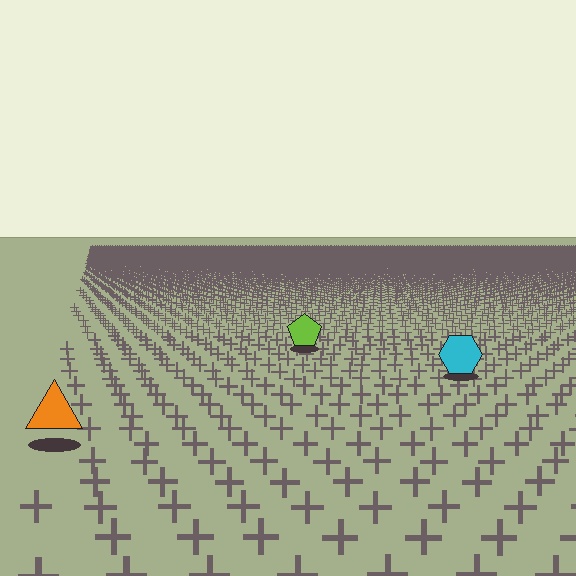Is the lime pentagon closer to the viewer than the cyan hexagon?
No. The cyan hexagon is closer — you can tell from the texture gradient: the ground texture is coarser near it.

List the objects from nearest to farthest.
From nearest to farthest: the orange triangle, the cyan hexagon, the lime pentagon.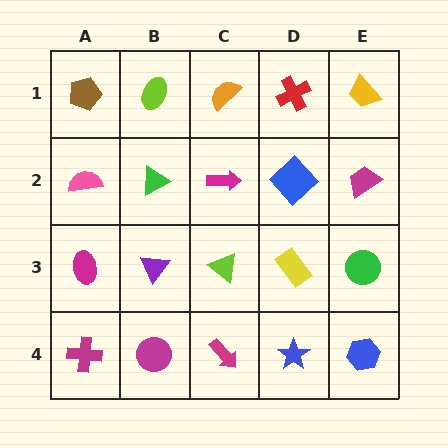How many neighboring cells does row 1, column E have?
2.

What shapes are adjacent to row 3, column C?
A magenta arrow (row 2, column C), a magenta arrow (row 4, column C), a purple triangle (row 3, column B), a yellow rectangle (row 3, column D).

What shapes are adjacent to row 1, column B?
A green triangle (row 2, column B), a brown pentagon (row 1, column A), an orange semicircle (row 1, column C).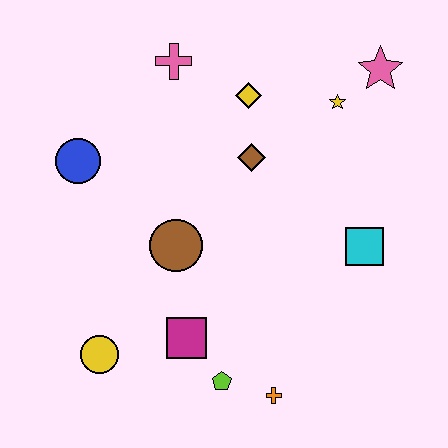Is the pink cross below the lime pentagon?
No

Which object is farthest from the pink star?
The yellow circle is farthest from the pink star.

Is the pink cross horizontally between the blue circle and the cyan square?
Yes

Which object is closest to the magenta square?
The lime pentagon is closest to the magenta square.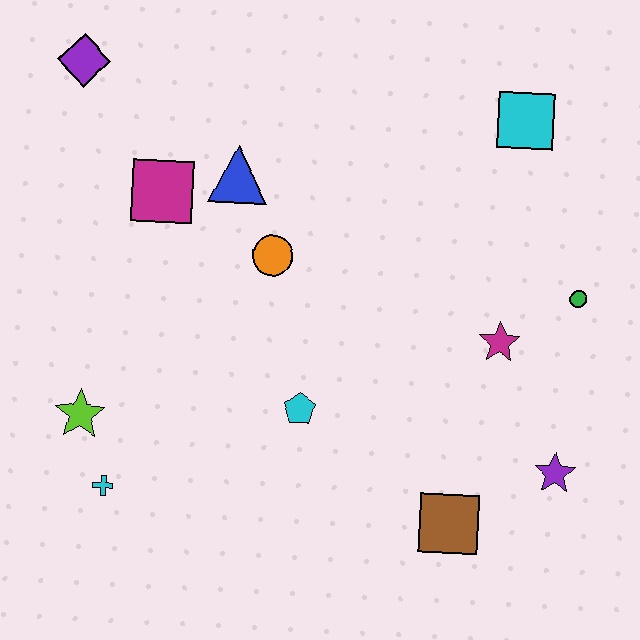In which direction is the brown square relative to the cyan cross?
The brown square is to the right of the cyan cross.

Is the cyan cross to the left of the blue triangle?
Yes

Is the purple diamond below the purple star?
No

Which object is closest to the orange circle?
The blue triangle is closest to the orange circle.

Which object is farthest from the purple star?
The purple diamond is farthest from the purple star.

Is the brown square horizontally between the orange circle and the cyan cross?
No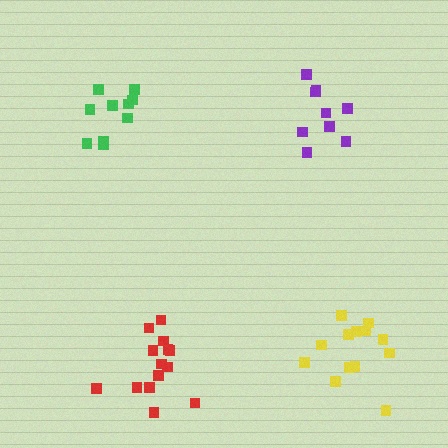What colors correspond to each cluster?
The clusters are colored: purple, green, red, yellow.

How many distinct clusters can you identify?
There are 4 distinct clusters.